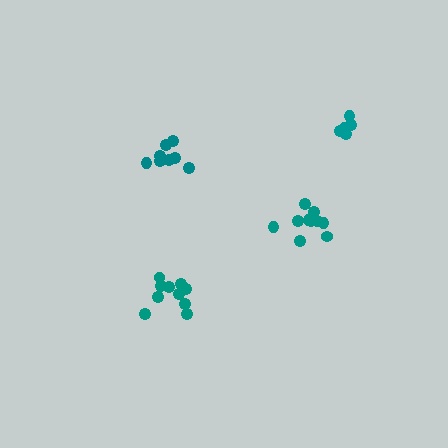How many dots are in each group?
Group 1: 10 dots, Group 2: 8 dots, Group 3: 10 dots, Group 4: 5 dots (33 total).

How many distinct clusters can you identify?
There are 4 distinct clusters.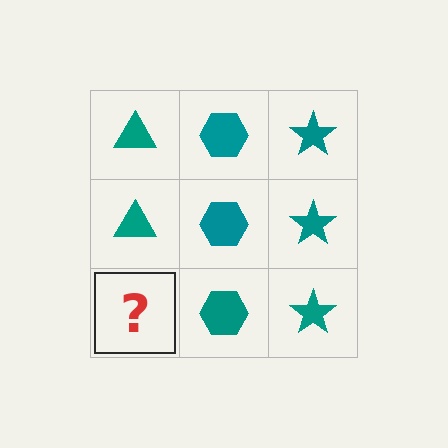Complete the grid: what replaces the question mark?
The question mark should be replaced with a teal triangle.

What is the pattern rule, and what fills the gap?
The rule is that each column has a consistent shape. The gap should be filled with a teal triangle.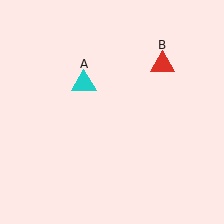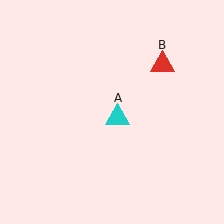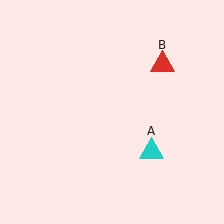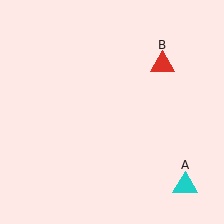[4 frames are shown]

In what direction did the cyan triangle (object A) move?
The cyan triangle (object A) moved down and to the right.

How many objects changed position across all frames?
1 object changed position: cyan triangle (object A).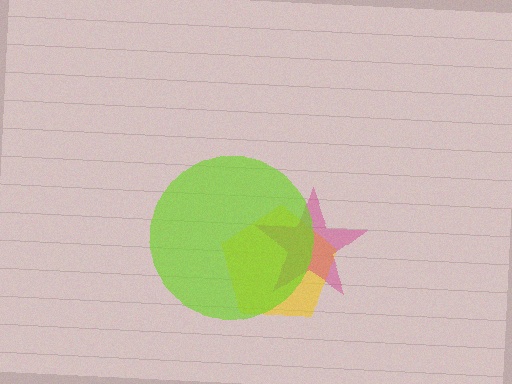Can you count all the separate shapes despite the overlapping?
Yes, there are 3 separate shapes.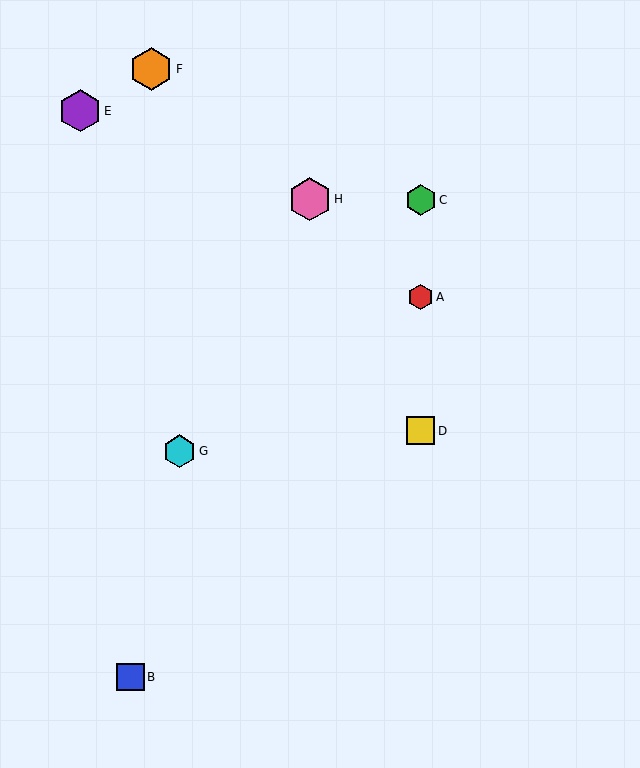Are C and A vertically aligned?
Yes, both are at x≈421.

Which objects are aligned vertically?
Objects A, C, D are aligned vertically.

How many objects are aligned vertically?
3 objects (A, C, D) are aligned vertically.